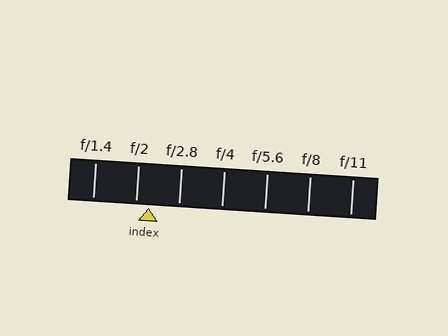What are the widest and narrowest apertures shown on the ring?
The widest aperture shown is f/1.4 and the narrowest is f/11.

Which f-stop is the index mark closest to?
The index mark is closest to f/2.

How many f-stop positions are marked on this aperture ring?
There are 7 f-stop positions marked.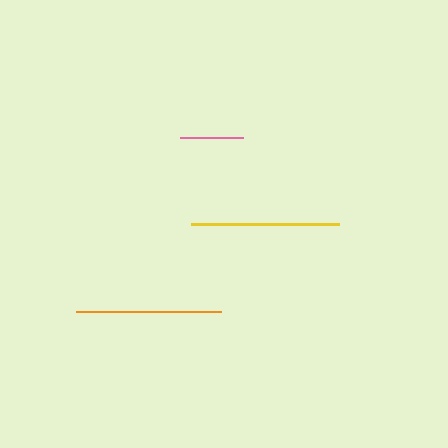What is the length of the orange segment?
The orange segment is approximately 145 pixels long.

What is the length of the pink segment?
The pink segment is approximately 62 pixels long.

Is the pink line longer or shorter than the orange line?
The orange line is longer than the pink line.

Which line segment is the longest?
The yellow line is the longest at approximately 147 pixels.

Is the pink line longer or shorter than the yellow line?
The yellow line is longer than the pink line.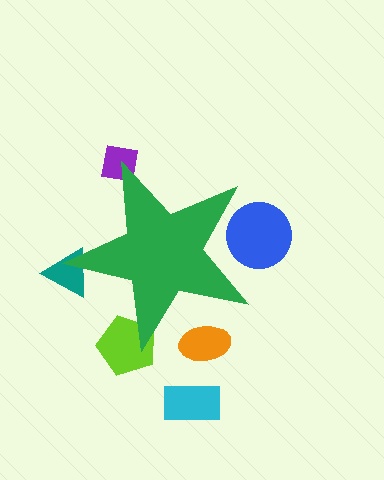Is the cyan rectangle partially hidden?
No, the cyan rectangle is fully visible.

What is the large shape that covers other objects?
A green star.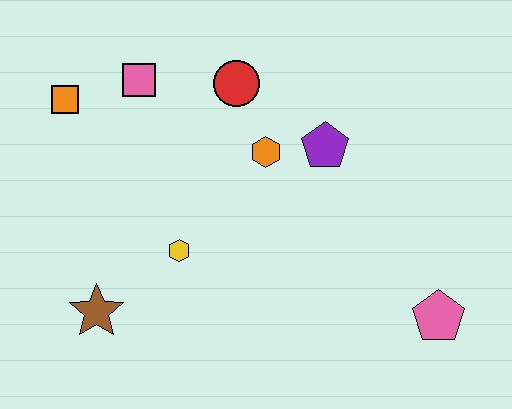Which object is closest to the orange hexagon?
The purple pentagon is closest to the orange hexagon.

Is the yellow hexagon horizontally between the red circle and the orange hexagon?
No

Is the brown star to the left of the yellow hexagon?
Yes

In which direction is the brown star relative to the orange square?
The brown star is below the orange square.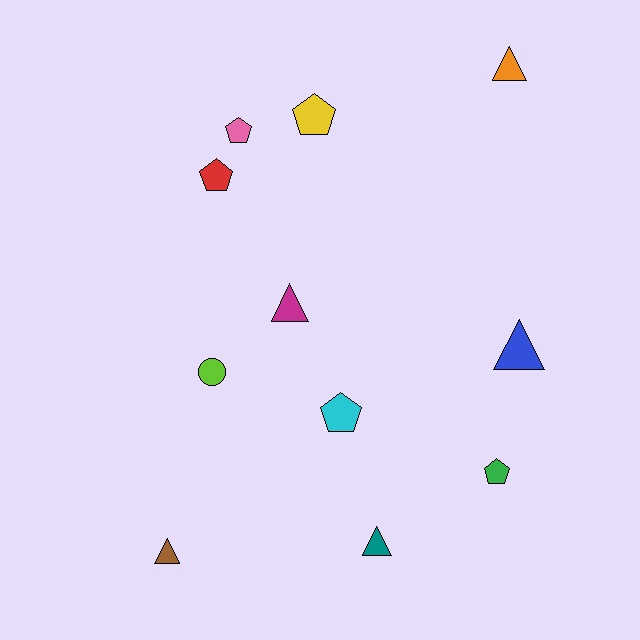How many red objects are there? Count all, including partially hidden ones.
There is 1 red object.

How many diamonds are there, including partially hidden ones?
There are no diamonds.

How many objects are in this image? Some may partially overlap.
There are 11 objects.